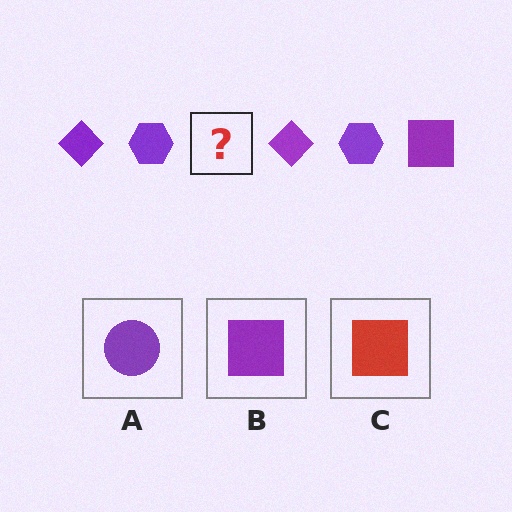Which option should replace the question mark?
Option B.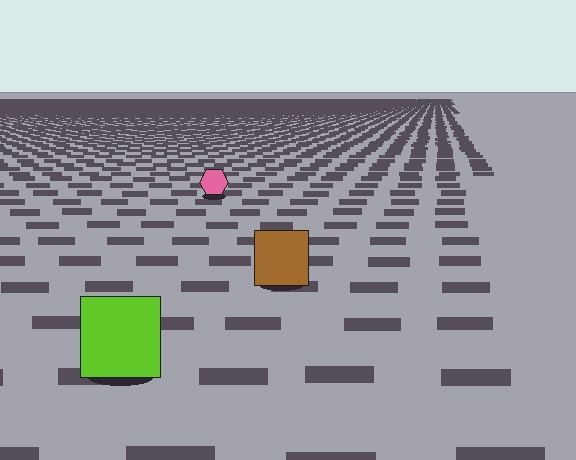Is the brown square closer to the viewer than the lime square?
No. The lime square is closer — you can tell from the texture gradient: the ground texture is coarser near it.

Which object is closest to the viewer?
The lime square is closest. The texture marks near it are larger and more spread out.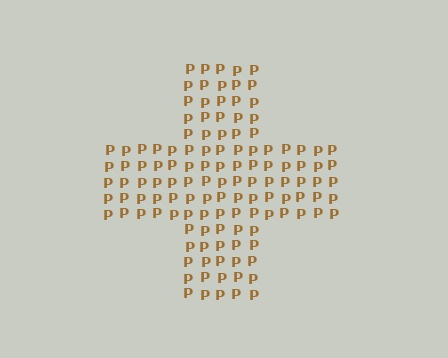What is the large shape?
The large shape is a cross.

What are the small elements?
The small elements are letter P's.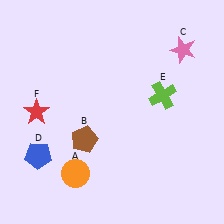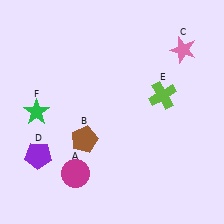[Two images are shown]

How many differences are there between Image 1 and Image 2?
There are 3 differences between the two images.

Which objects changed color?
A changed from orange to magenta. D changed from blue to purple. F changed from red to green.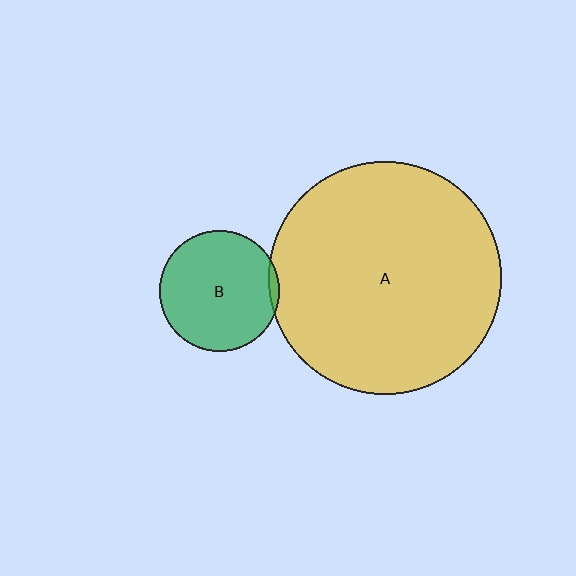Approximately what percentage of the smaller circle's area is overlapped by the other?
Approximately 5%.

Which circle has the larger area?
Circle A (yellow).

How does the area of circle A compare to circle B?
Approximately 3.7 times.